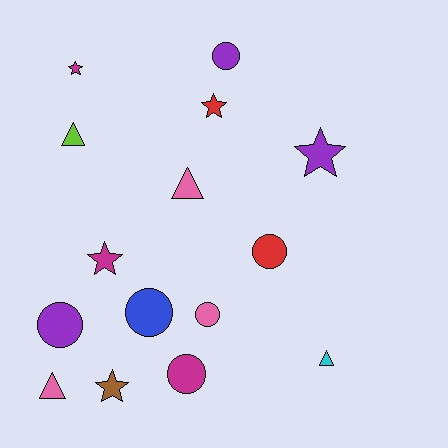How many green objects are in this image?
There are no green objects.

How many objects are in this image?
There are 15 objects.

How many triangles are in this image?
There are 4 triangles.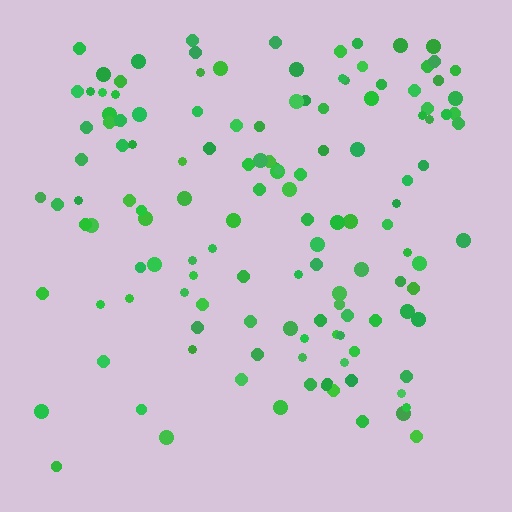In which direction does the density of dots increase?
From bottom to top, with the top side densest.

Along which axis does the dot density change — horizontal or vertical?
Vertical.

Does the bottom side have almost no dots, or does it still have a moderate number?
Still a moderate number, just noticeably fewer than the top.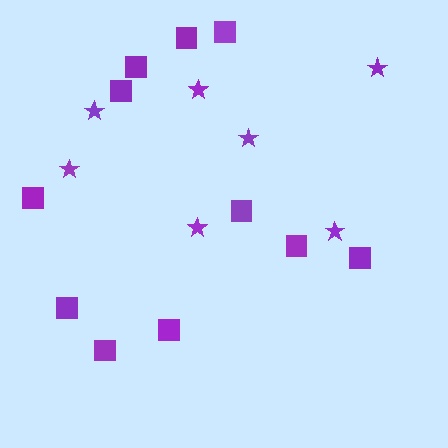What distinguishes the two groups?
There are 2 groups: one group of stars (7) and one group of squares (11).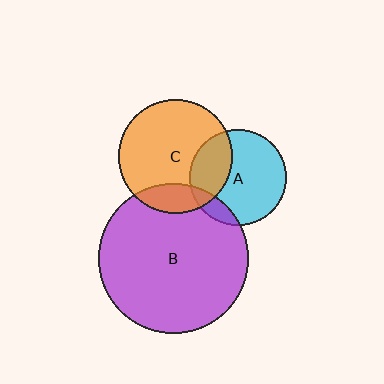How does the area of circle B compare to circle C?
Approximately 1.7 times.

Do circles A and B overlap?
Yes.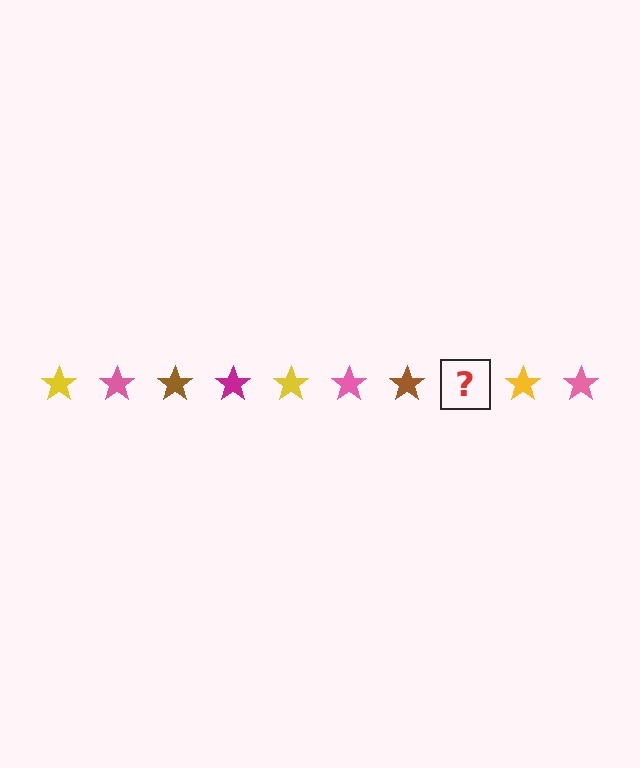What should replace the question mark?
The question mark should be replaced with a magenta star.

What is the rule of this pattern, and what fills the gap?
The rule is that the pattern cycles through yellow, pink, brown, magenta stars. The gap should be filled with a magenta star.